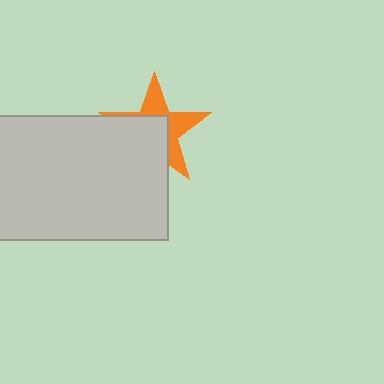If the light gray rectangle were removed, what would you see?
You would see the complete orange star.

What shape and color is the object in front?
The object in front is a light gray rectangle.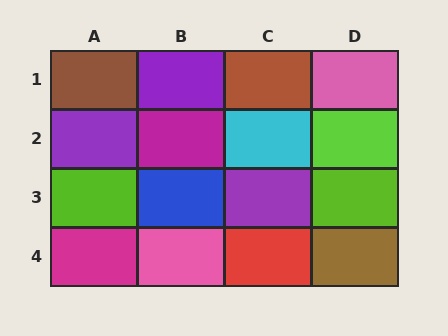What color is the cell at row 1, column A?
Brown.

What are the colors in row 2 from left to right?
Purple, magenta, cyan, lime.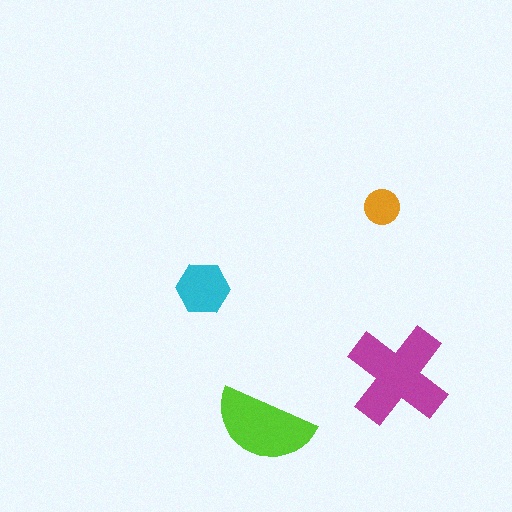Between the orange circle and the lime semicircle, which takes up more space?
The lime semicircle.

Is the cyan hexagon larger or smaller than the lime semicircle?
Smaller.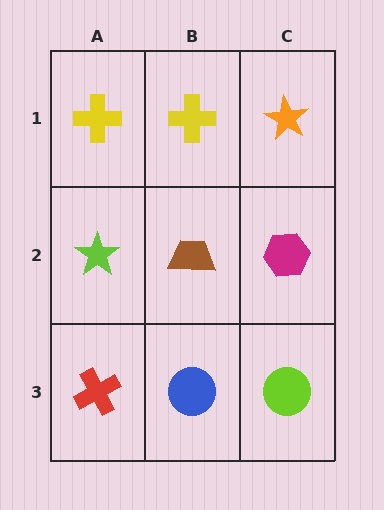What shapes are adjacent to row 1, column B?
A brown trapezoid (row 2, column B), a yellow cross (row 1, column A), an orange star (row 1, column C).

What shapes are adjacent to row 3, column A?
A lime star (row 2, column A), a blue circle (row 3, column B).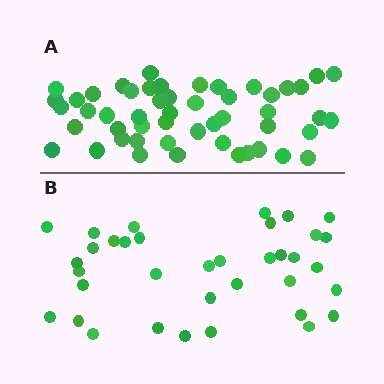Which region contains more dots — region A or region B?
Region A (the top region) has more dots.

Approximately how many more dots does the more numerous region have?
Region A has approximately 15 more dots than region B.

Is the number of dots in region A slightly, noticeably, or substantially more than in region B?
Region A has noticeably more, but not dramatically so. The ratio is roughly 1.4 to 1.